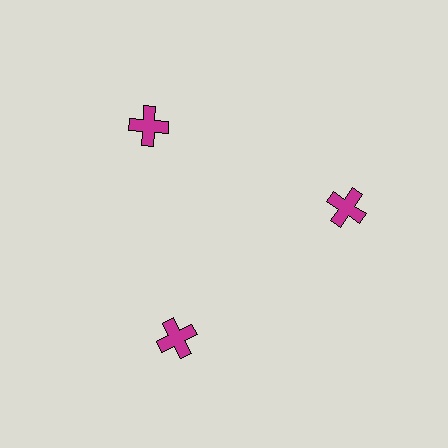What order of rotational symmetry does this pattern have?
This pattern has 3-fold rotational symmetry.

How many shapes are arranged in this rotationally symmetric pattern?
There are 3 shapes, arranged in 3 groups of 1.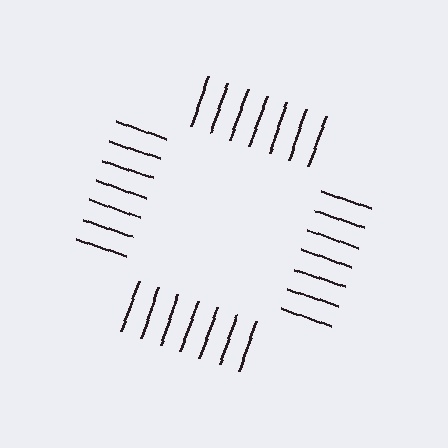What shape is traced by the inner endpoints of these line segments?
An illusory square — the line segments terminate on its edges but no continuous stroke is drawn.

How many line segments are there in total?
28 — 7 along each of the 4 edges.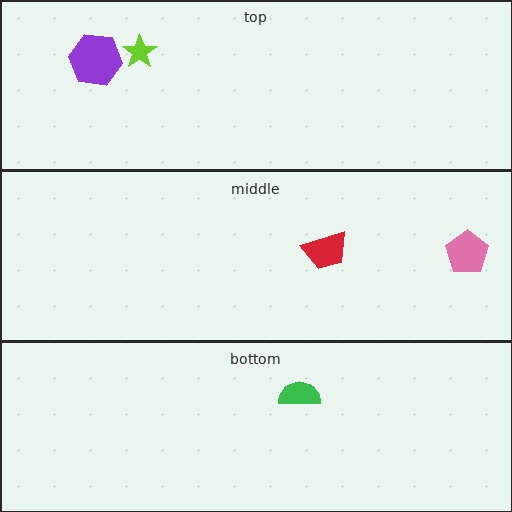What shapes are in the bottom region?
The green semicircle.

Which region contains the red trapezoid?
The middle region.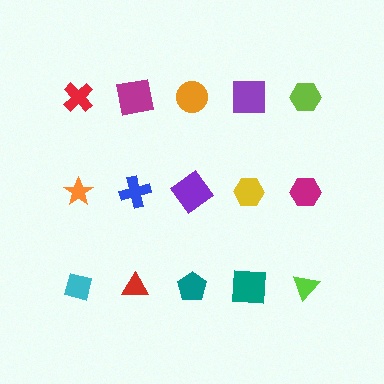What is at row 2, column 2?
A blue cross.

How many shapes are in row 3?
5 shapes.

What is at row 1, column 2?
A magenta square.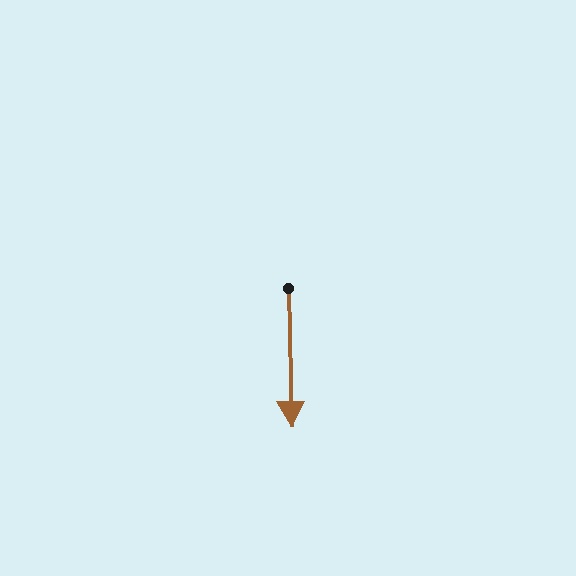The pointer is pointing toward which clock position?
Roughly 6 o'clock.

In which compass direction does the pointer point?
South.